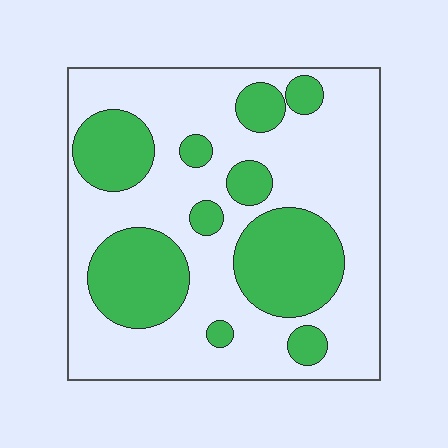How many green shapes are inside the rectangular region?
10.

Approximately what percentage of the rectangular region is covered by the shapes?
Approximately 35%.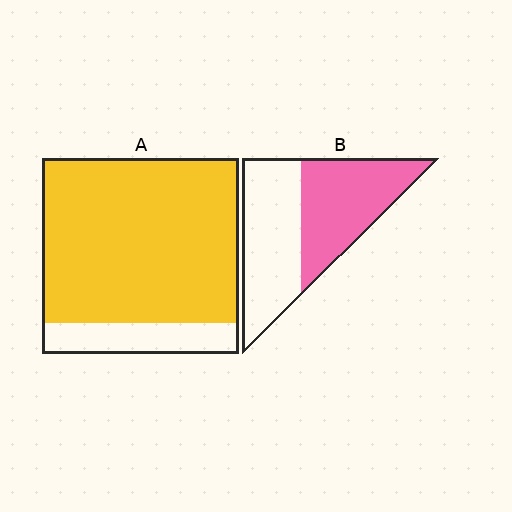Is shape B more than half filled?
Roughly half.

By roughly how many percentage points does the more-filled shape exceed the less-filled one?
By roughly 35 percentage points (A over B).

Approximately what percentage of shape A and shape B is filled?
A is approximately 85% and B is approximately 50%.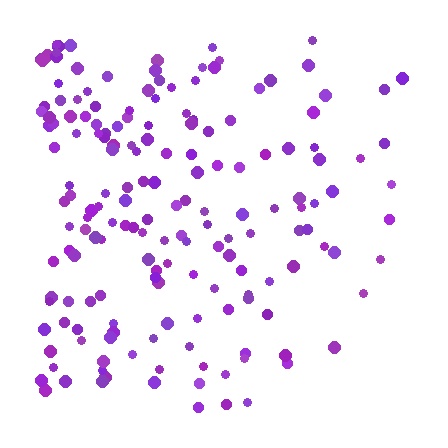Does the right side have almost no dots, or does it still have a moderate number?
Still a moderate number, just noticeably fewer than the left.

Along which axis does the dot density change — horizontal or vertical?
Horizontal.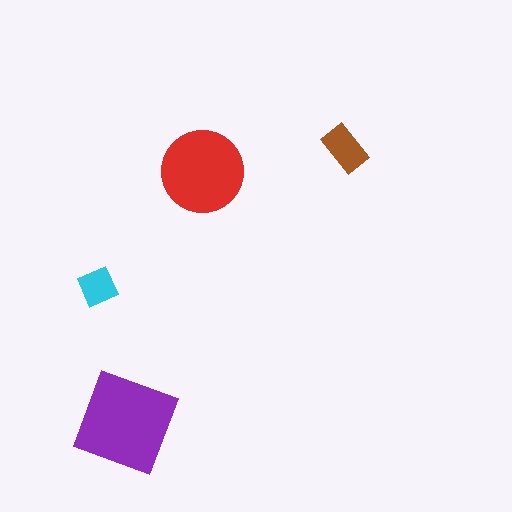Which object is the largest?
The purple diamond.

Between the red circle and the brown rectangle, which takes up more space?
The red circle.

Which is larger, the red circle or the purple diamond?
The purple diamond.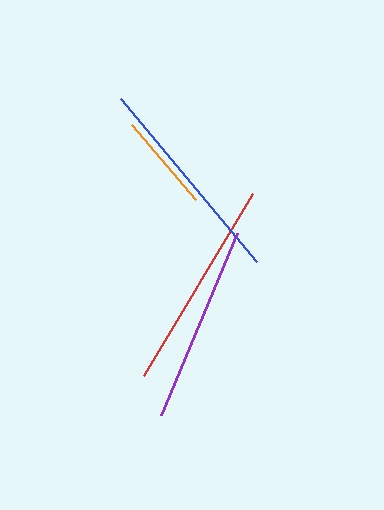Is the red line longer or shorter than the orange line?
The red line is longer than the orange line.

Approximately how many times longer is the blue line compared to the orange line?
The blue line is approximately 2.1 times the length of the orange line.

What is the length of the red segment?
The red segment is approximately 212 pixels long.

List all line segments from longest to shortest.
From longest to shortest: blue, red, purple, orange.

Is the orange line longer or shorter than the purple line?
The purple line is longer than the orange line.